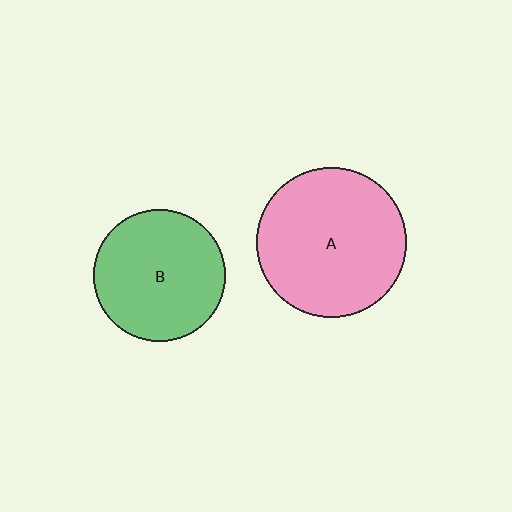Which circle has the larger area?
Circle A (pink).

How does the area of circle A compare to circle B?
Approximately 1.3 times.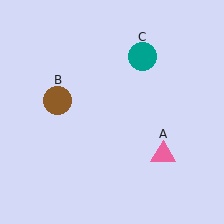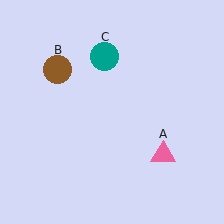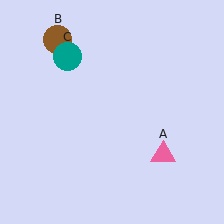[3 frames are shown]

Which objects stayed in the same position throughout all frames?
Pink triangle (object A) remained stationary.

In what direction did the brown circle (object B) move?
The brown circle (object B) moved up.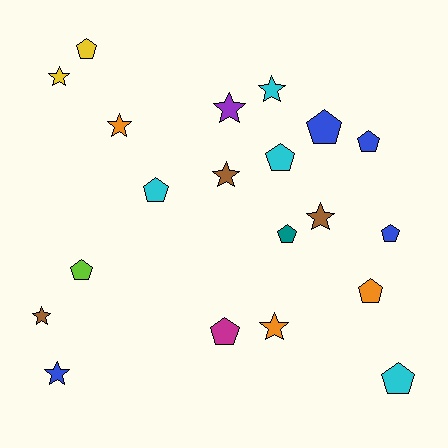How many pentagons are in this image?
There are 11 pentagons.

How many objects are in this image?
There are 20 objects.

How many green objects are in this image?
There are no green objects.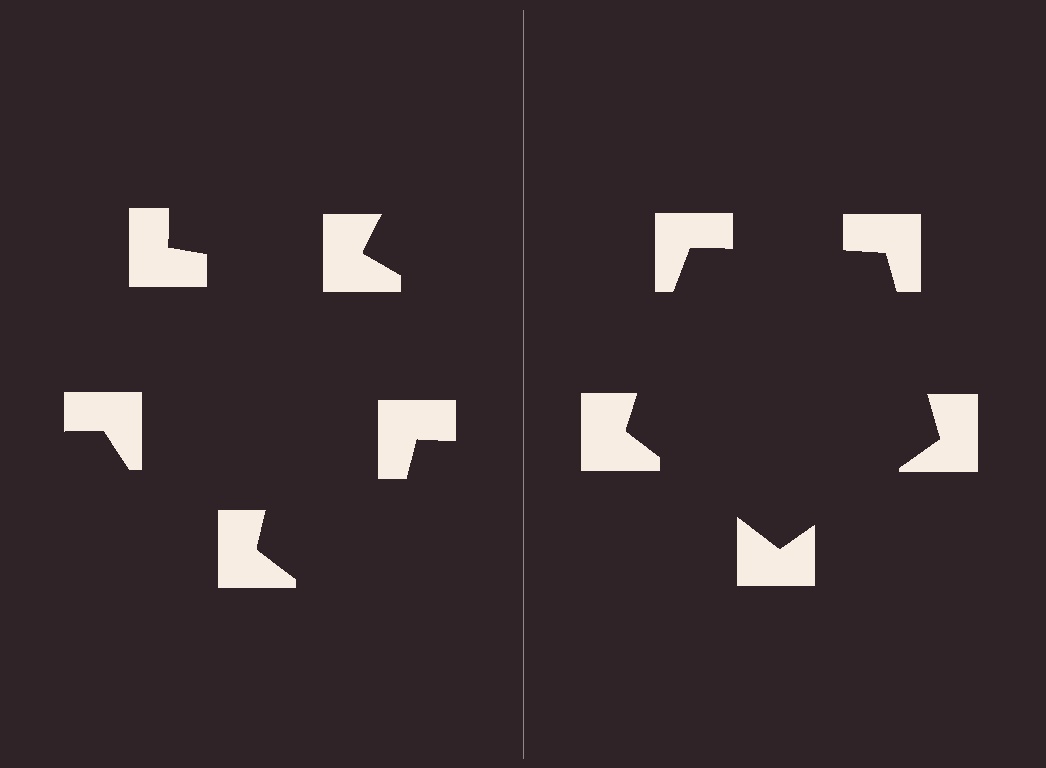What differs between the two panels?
The notched squares are positioned identically on both sides; only the wedge orientations differ. On the right they align to a pentagon; on the left they are misaligned.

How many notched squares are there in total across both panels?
10 — 5 on each side.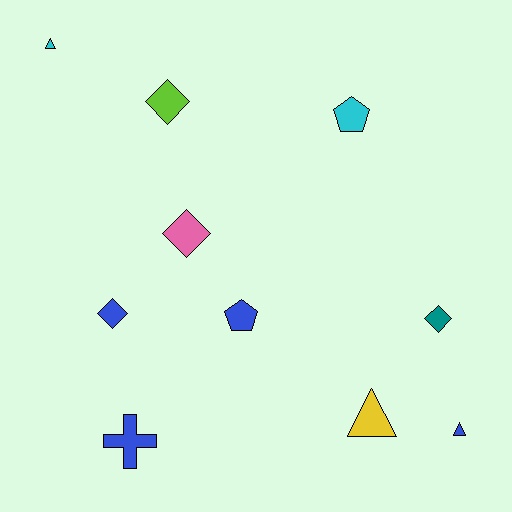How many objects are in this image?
There are 10 objects.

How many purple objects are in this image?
There are no purple objects.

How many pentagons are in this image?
There are 2 pentagons.